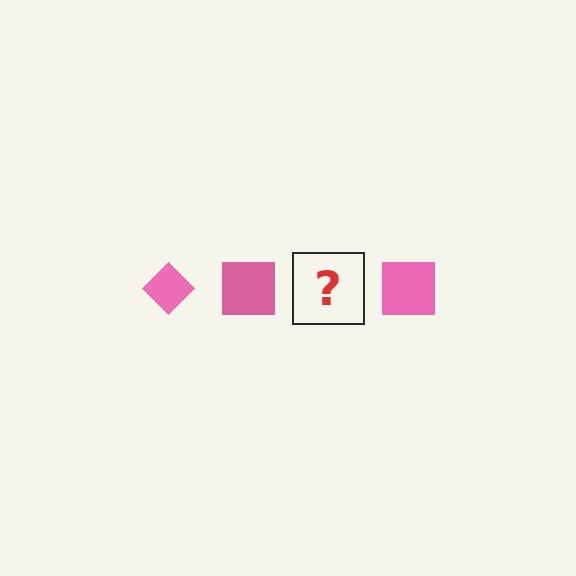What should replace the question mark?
The question mark should be replaced with a pink diamond.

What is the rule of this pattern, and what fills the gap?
The rule is that the pattern cycles through diamond, square shapes in pink. The gap should be filled with a pink diamond.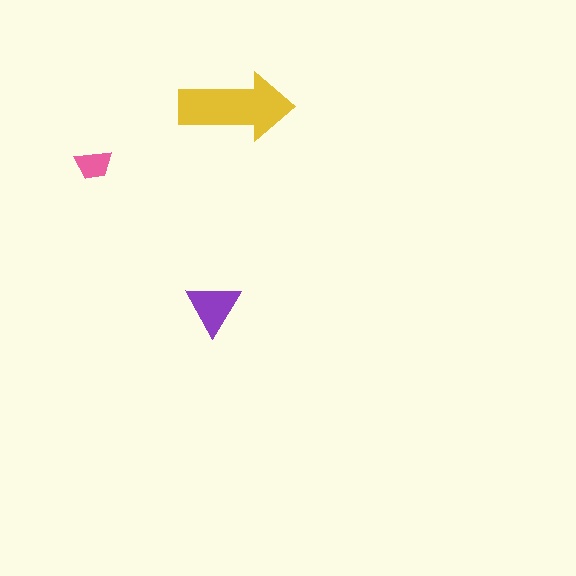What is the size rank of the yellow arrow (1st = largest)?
1st.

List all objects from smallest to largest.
The pink trapezoid, the purple triangle, the yellow arrow.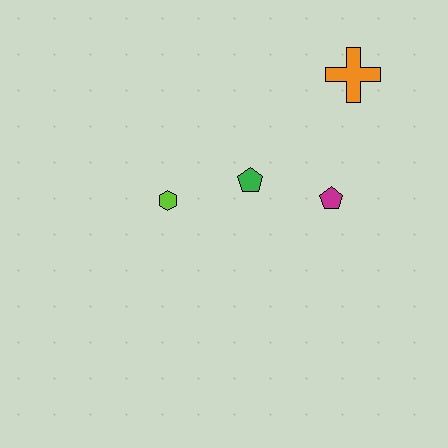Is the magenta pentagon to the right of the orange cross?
No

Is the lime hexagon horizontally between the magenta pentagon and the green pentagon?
No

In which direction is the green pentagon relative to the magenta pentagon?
The green pentagon is to the left of the magenta pentagon.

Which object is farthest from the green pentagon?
The orange cross is farthest from the green pentagon.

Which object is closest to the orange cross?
The magenta pentagon is closest to the orange cross.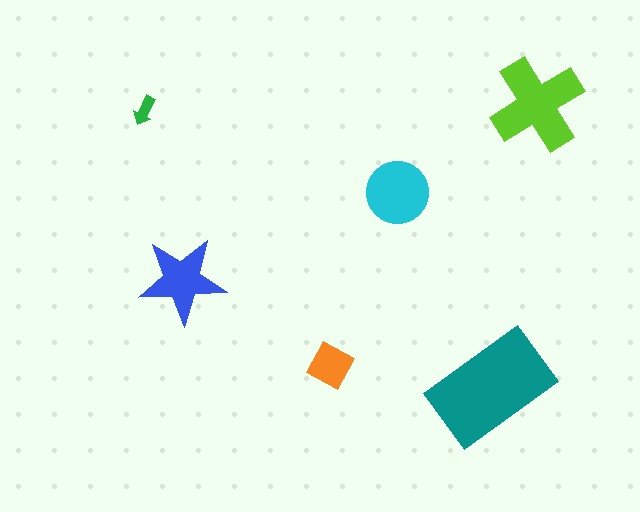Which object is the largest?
The teal rectangle.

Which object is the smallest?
The green arrow.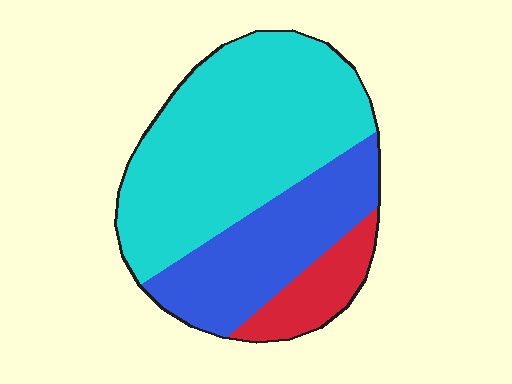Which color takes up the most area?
Cyan, at roughly 60%.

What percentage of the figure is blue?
Blue covers 30% of the figure.